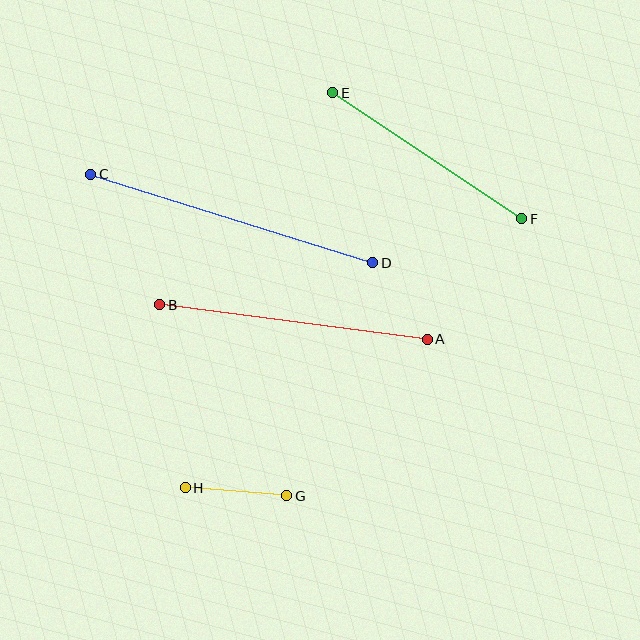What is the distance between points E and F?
The distance is approximately 227 pixels.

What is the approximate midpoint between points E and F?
The midpoint is at approximately (427, 156) pixels.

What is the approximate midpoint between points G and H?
The midpoint is at approximately (236, 492) pixels.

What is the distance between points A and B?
The distance is approximately 270 pixels.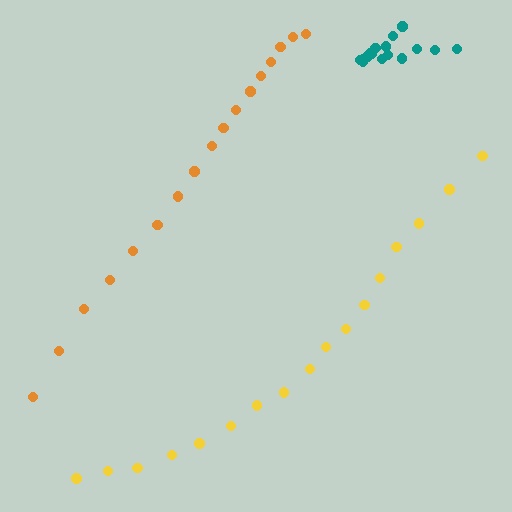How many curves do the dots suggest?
There are 3 distinct paths.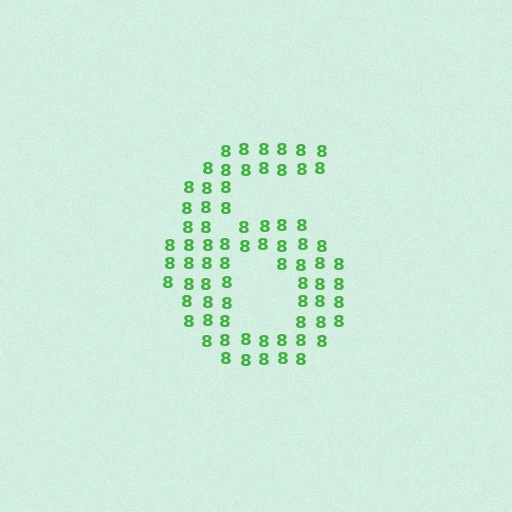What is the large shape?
The large shape is the digit 6.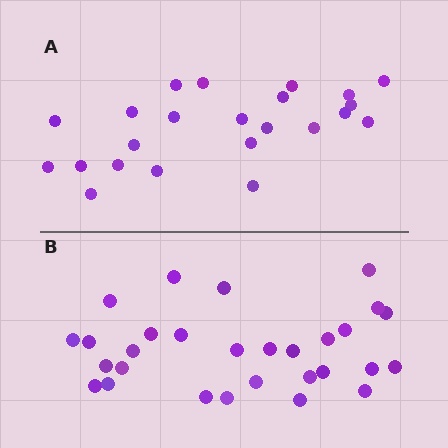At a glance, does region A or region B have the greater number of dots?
Region B (the bottom region) has more dots.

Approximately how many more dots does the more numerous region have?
Region B has about 6 more dots than region A.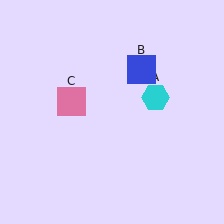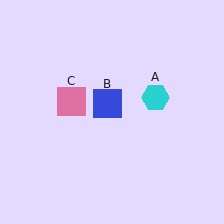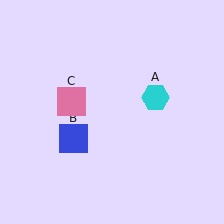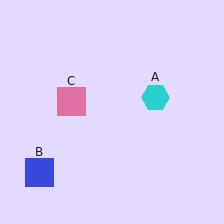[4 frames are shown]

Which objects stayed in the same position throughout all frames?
Cyan hexagon (object A) and pink square (object C) remained stationary.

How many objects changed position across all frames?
1 object changed position: blue square (object B).